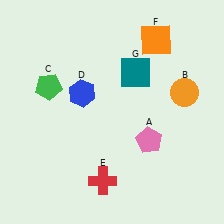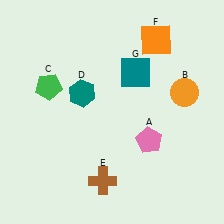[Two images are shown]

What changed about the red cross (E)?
In Image 1, E is red. In Image 2, it changed to brown.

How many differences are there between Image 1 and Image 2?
There are 2 differences between the two images.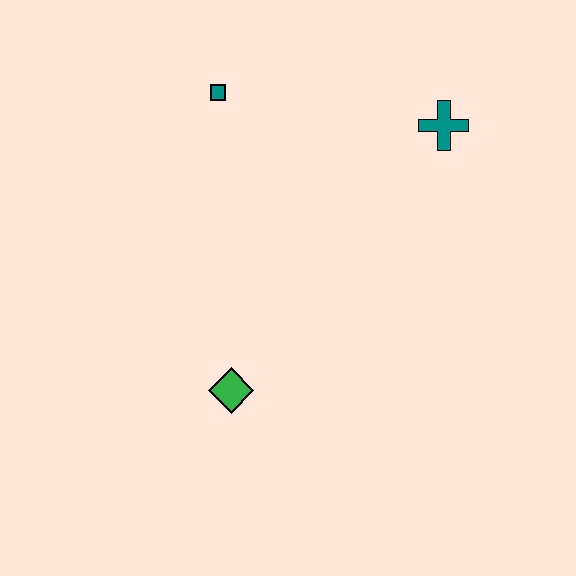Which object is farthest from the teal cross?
The green diamond is farthest from the teal cross.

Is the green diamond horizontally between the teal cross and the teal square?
Yes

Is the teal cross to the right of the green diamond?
Yes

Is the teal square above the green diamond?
Yes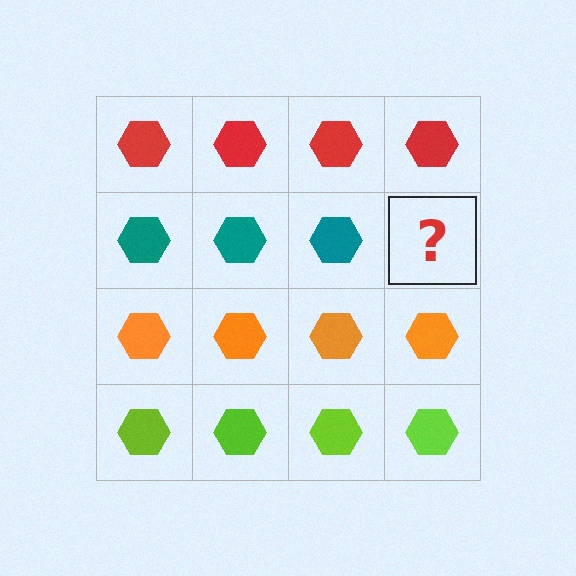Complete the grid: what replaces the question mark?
The question mark should be replaced with a teal hexagon.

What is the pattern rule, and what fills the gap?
The rule is that each row has a consistent color. The gap should be filled with a teal hexagon.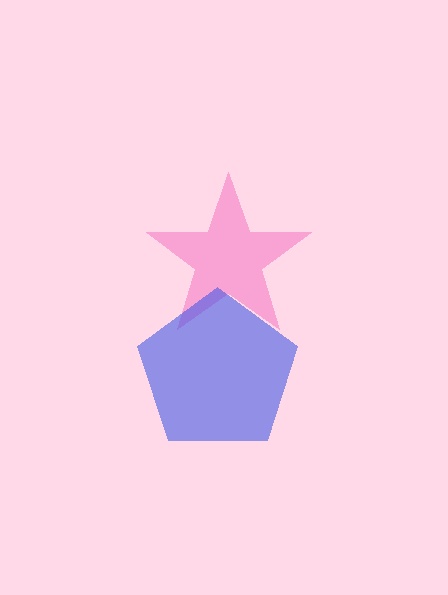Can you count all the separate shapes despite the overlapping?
Yes, there are 2 separate shapes.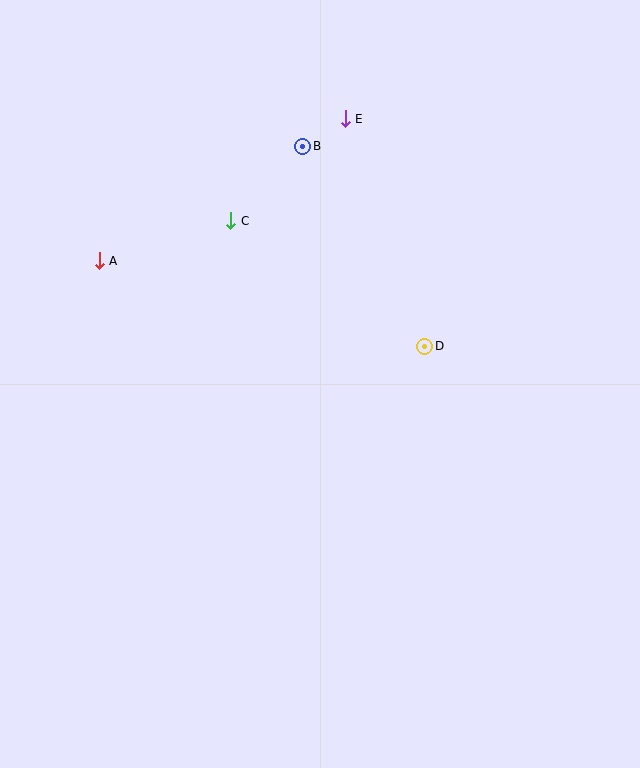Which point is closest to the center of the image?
Point D at (425, 346) is closest to the center.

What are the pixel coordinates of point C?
Point C is at (231, 221).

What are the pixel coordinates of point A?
Point A is at (99, 261).